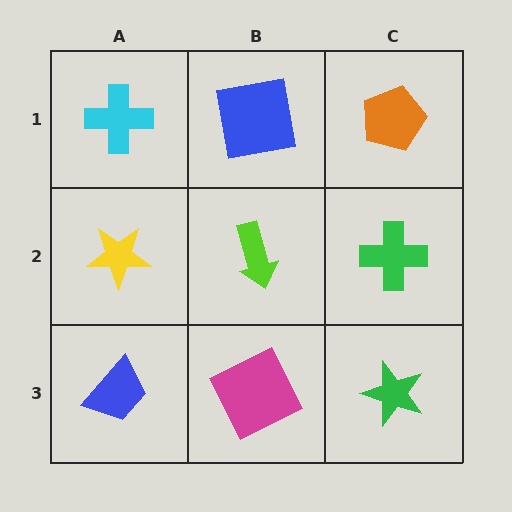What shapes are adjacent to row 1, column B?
A lime arrow (row 2, column B), a cyan cross (row 1, column A), an orange pentagon (row 1, column C).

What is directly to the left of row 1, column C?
A blue square.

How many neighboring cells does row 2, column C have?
3.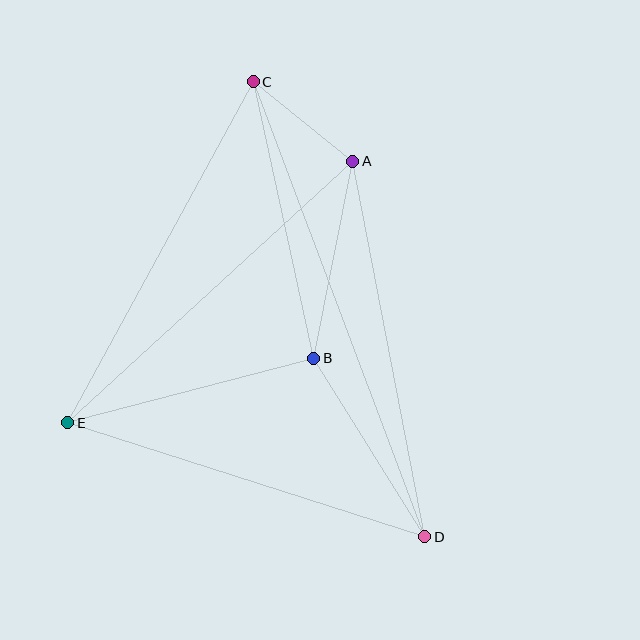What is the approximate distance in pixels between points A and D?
The distance between A and D is approximately 382 pixels.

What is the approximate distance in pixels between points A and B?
The distance between A and B is approximately 201 pixels.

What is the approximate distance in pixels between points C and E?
The distance between C and E is approximately 388 pixels.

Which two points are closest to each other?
Points A and C are closest to each other.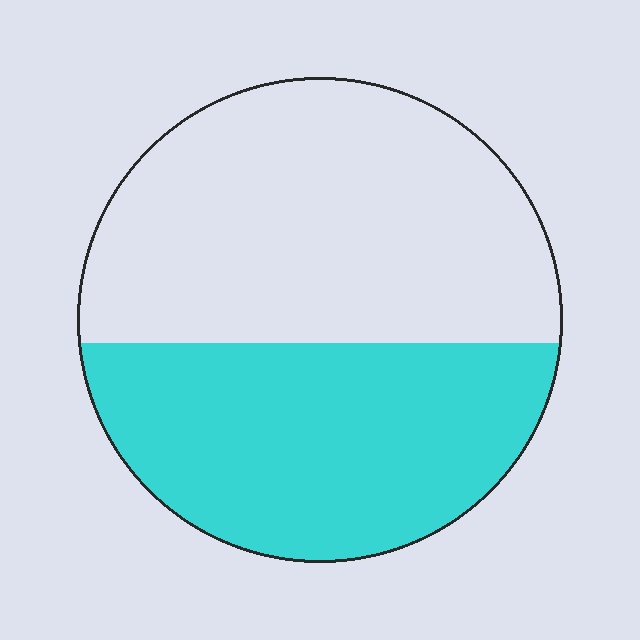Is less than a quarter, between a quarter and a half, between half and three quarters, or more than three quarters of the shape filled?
Between a quarter and a half.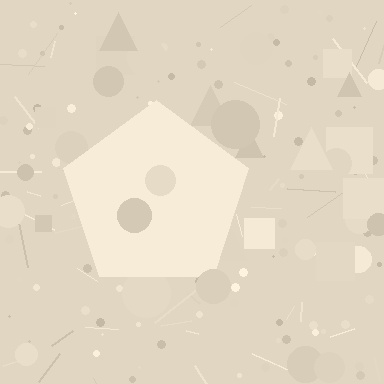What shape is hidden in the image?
A pentagon is hidden in the image.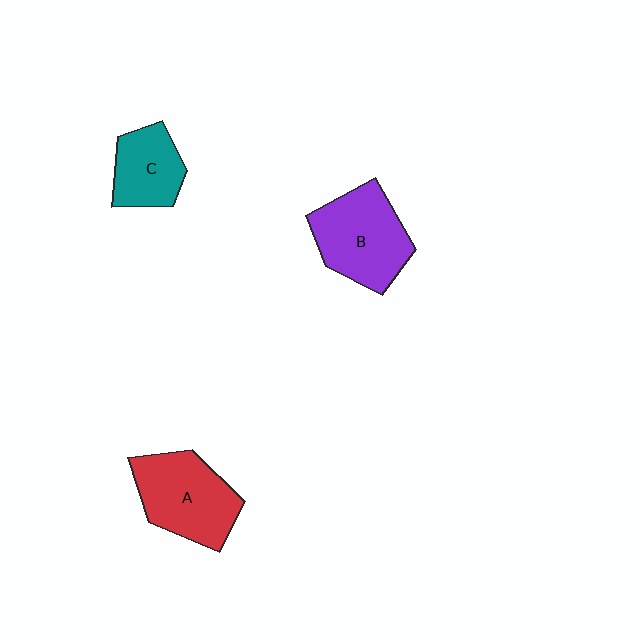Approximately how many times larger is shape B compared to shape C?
Approximately 1.5 times.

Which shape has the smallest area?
Shape C (teal).